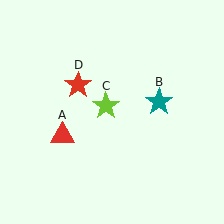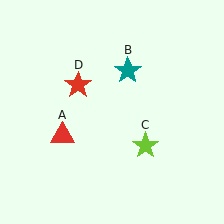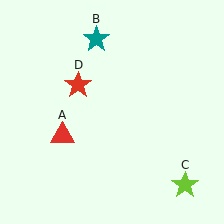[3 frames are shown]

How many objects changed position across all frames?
2 objects changed position: teal star (object B), lime star (object C).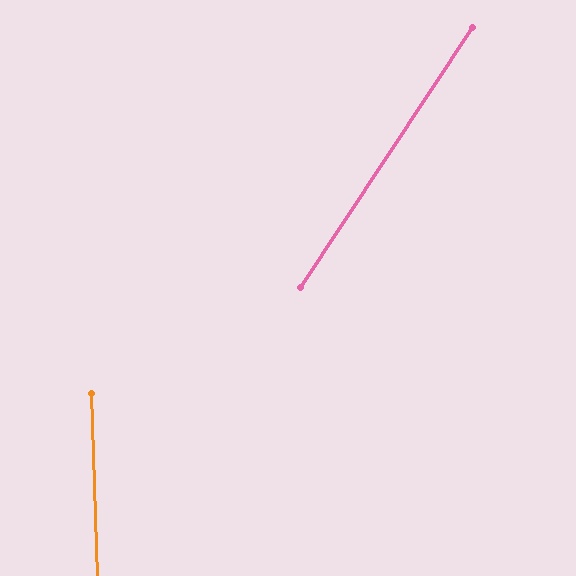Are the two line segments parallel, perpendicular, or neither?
Neither parallel nor perpendicular — they differ by about 35°.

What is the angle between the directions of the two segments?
Approximately 35 degrees.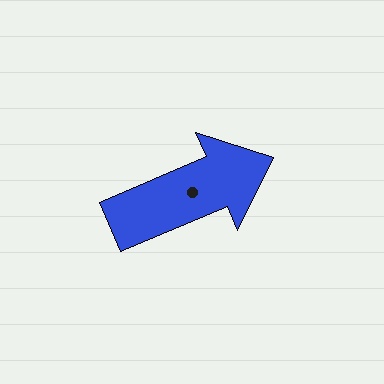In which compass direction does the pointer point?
Northeast.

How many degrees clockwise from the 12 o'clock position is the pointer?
Approximately 67 degrees.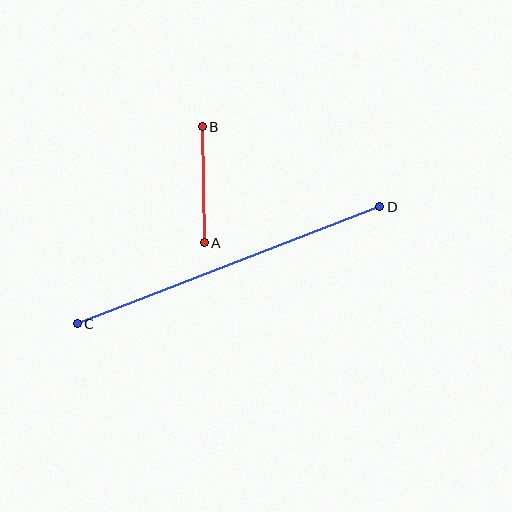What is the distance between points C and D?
The distance is approximately 324 pixels.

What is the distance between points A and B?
The distance is approximately 116 pixels.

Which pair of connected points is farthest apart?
Points C and D are farthest apart.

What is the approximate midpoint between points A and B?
The midpoint is at approximately (203, 185) pixels.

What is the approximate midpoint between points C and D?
The midpoint is at approximately (229, 265) pixels.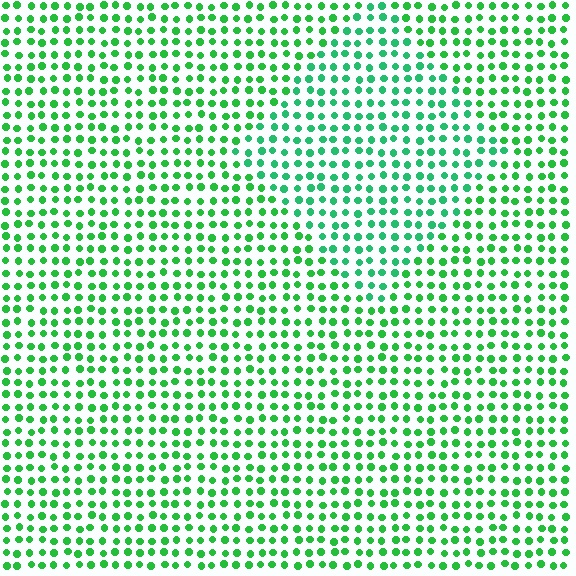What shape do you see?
I see a diamond.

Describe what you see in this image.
The image is filled with small green elements in a uniform arrangement. A diamond-shaped region is visible where the elements are tinted to a slightly different hue, forming a subtle color boundary.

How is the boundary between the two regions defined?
The boundary is defined purely by a slight shift in hue (about 21 degrees). Spacing, size, and orientation are identical on both sides.